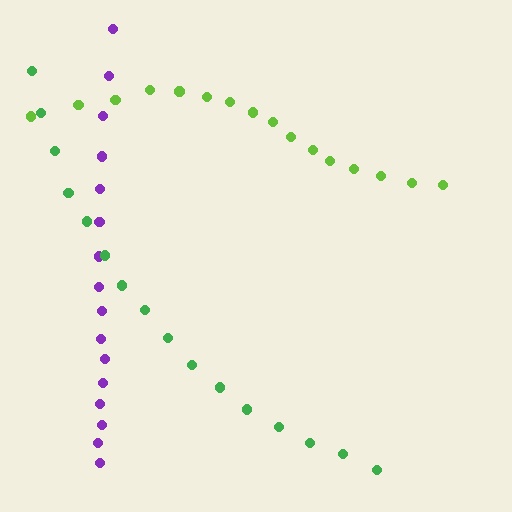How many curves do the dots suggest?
There are 3 distinct paths.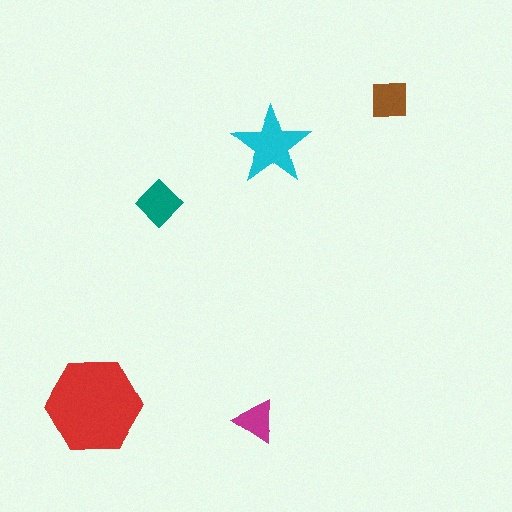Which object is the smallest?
The magenta triangle.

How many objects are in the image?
There are 5 objects in the image.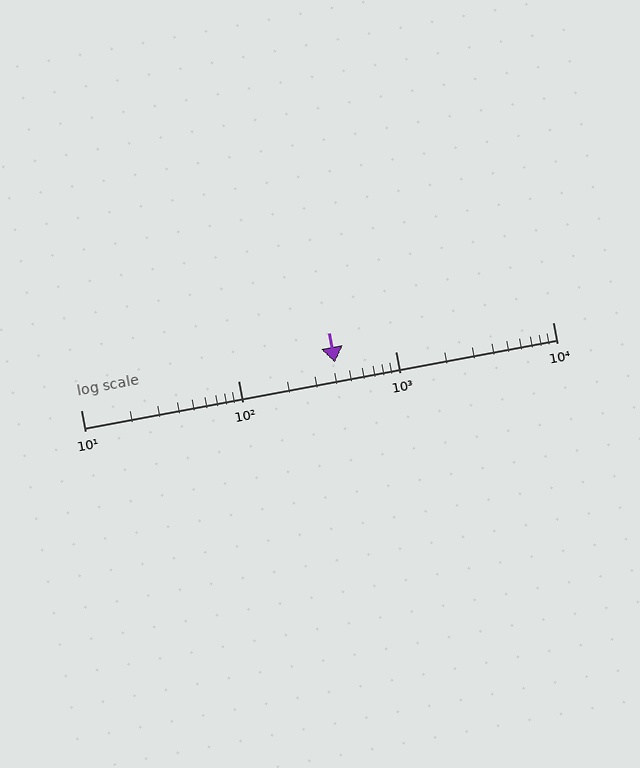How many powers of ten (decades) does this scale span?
The scale spans 3 decades, from 10 to 10000.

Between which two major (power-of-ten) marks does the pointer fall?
The pointer is between 100 and 1000.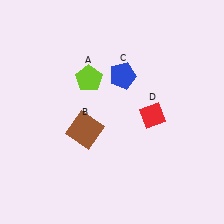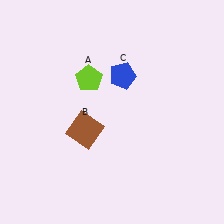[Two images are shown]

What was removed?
The red diamond (D) was removed in Image 2.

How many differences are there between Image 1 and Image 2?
There is 1 difference between the two images.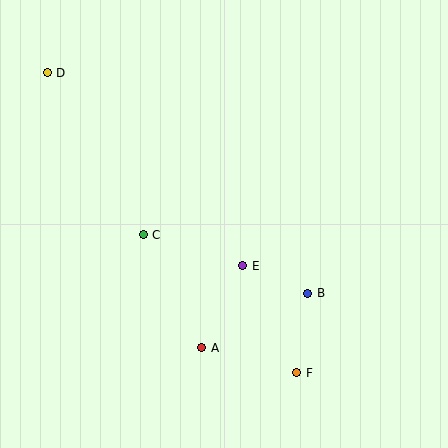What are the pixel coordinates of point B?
Point B is at (308, 293).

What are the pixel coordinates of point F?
Point F is at (297, 373).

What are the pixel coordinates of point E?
Point E is at (243, 266).